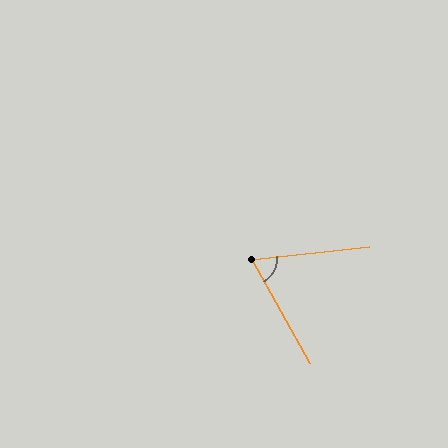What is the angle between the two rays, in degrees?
Approximately 67 degrees.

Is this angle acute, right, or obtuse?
It is acute.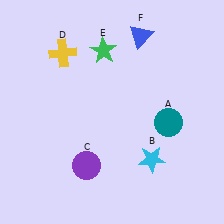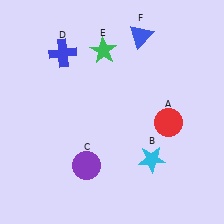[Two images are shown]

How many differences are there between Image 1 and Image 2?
There are 2 differences between the two images.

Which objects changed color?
A changed from teal to red. D changed from yellow to blue.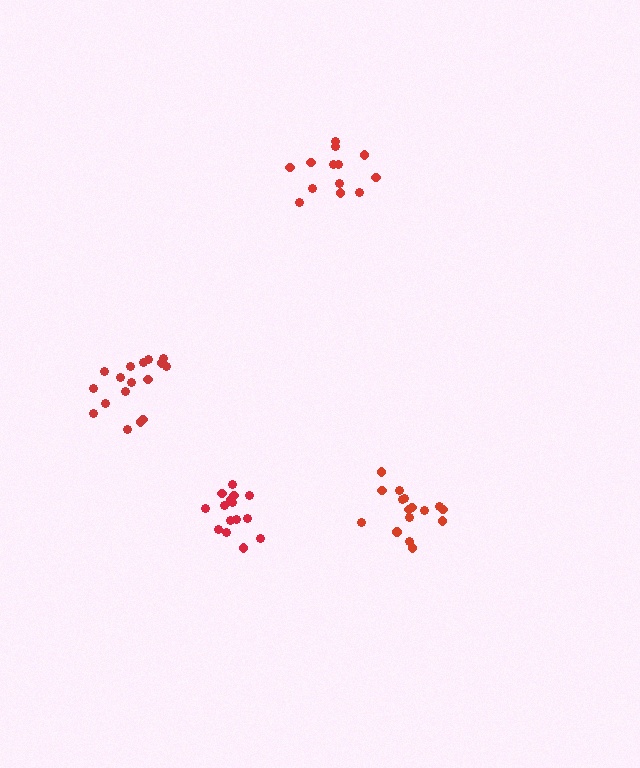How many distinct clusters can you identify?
There are 4 distinct clusters.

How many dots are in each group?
Group 1: 13 dots, Group 2: 15 dots, Group 3: 17 dots, Group 4: 16 dots (61 total).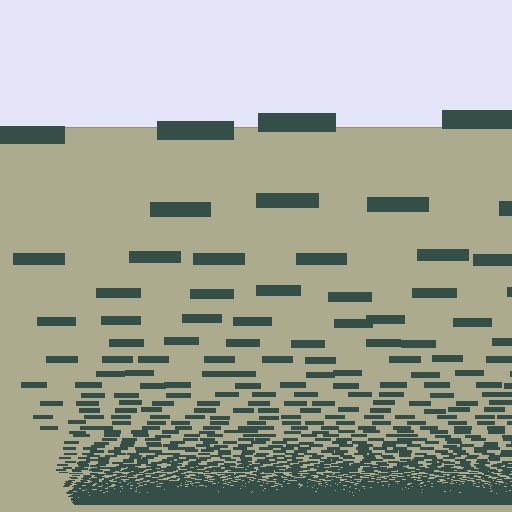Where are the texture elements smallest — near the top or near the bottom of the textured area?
Near the bottom.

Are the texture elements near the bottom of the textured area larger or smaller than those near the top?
Smaller. The gradient is inverted — elements near the bottom are smaller and denser.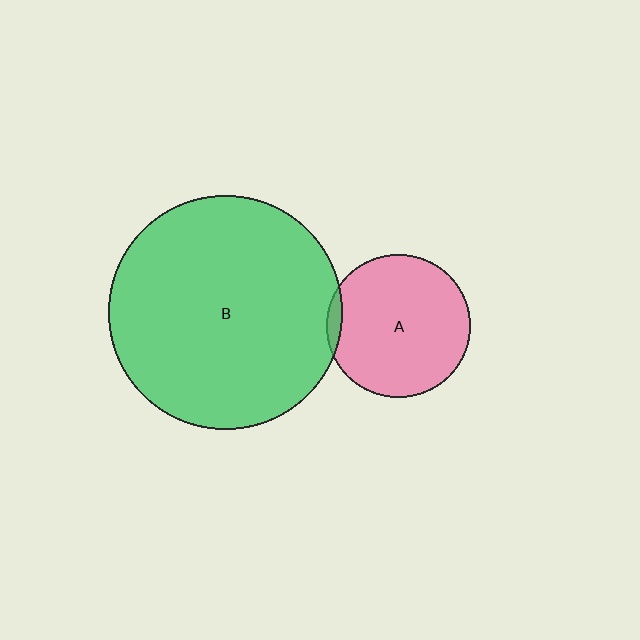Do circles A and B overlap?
Yes.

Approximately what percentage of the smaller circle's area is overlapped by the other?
Approximately 5%.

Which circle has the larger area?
Circle B (green).